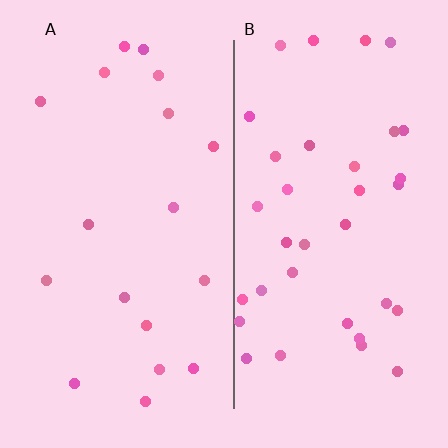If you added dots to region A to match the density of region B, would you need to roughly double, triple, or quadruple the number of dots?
Approximately double.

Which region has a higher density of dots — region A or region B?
B (the right).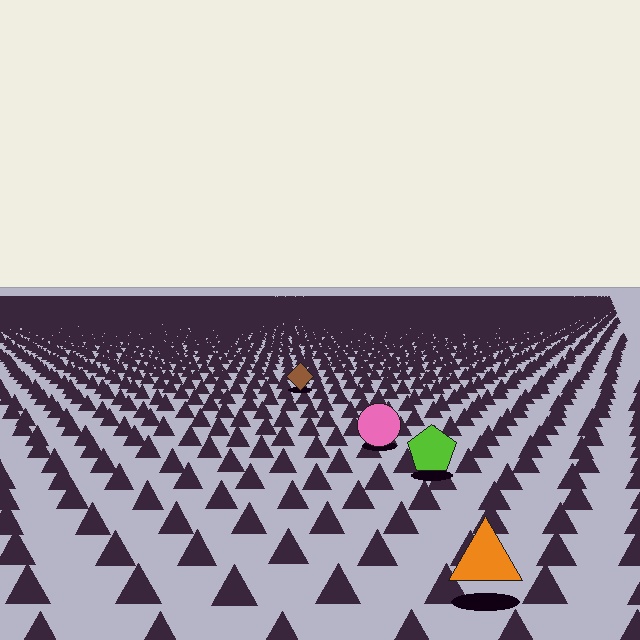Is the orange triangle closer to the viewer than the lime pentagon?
Yes. The orange triangle is closer — you can tell from the texture gradient: the ground texture is coarser near it.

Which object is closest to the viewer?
The orange triangle is closest. The texture marks near it are larger and more spread out.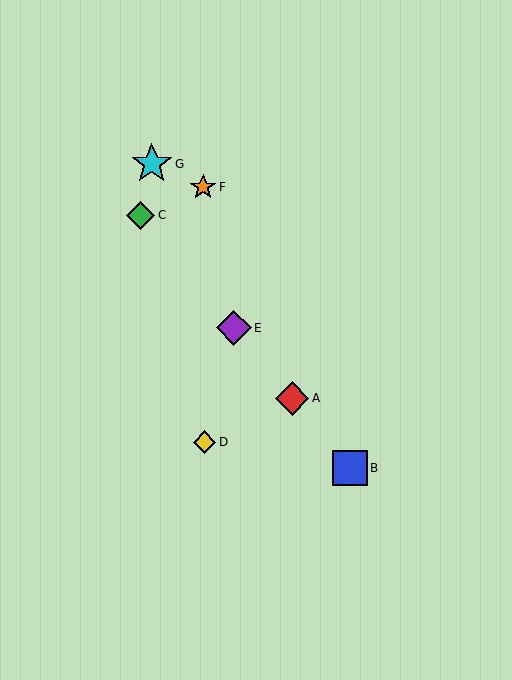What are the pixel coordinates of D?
Object D is at (205, 442).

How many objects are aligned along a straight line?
4 objects (A, B, C, E) are aligned along a straight line.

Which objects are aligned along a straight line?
Objects A, B, C, E are aligned along a straight line.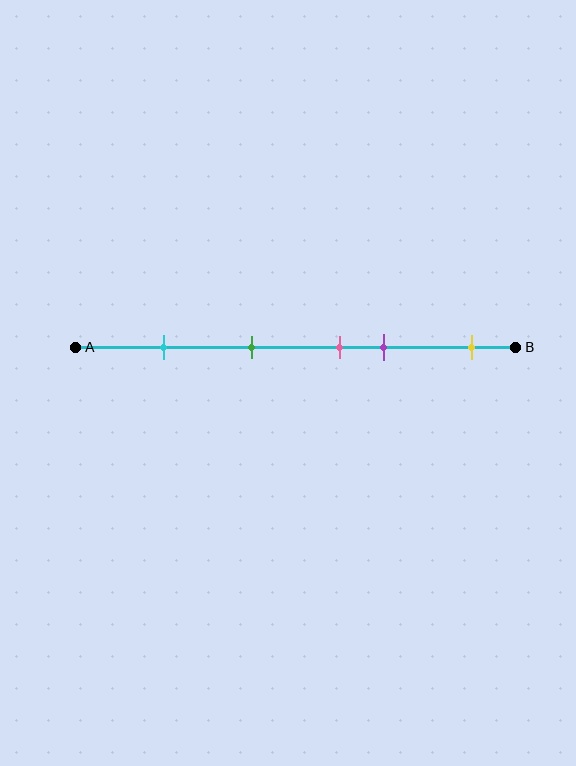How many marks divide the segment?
There are 5 marks dividing the segment.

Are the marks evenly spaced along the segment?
No, the marks are not evenly spaced.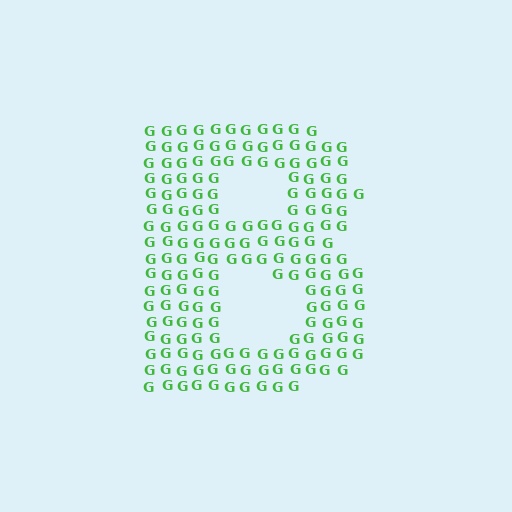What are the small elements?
The small elements are letter G's.